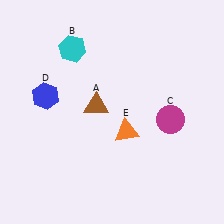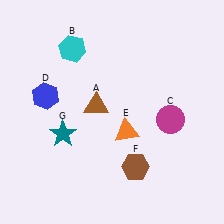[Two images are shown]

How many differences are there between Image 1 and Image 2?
There are 2 differences between the two images.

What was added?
A brown hexagon (F), a teal star (G) were added in Image 2.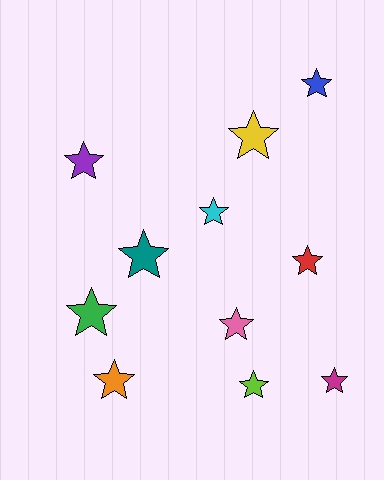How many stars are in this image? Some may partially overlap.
There are 11 stars.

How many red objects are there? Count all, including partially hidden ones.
There is 1 red object.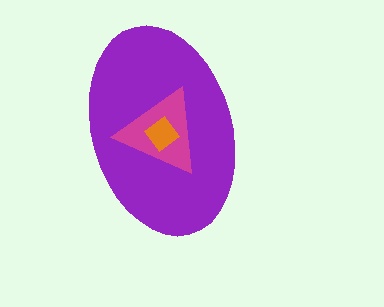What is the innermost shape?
The orange diamond.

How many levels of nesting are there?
3.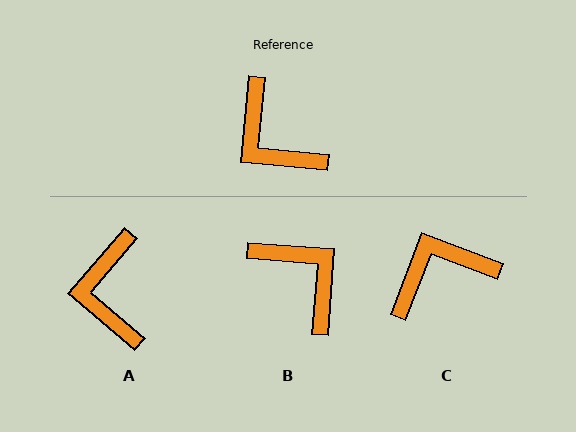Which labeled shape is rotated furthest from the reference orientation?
B, about 179 degrees away.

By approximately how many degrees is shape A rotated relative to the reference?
Approximately 35 degrees clockwise.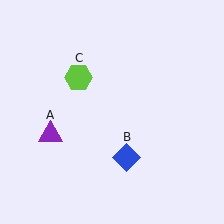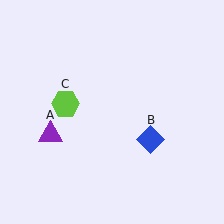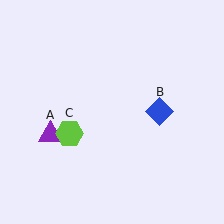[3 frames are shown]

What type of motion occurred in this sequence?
The blue diamond (object B), lime hexagon (object C) rotated counterclockwise around the center of the scene.